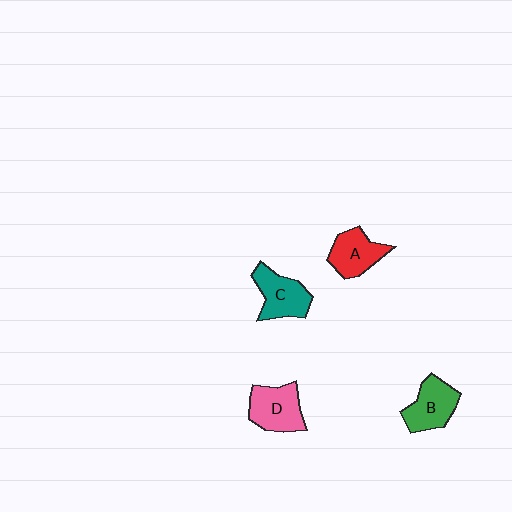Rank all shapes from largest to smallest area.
From largest to smallest: D (pink), C (teal), B (green), A (red).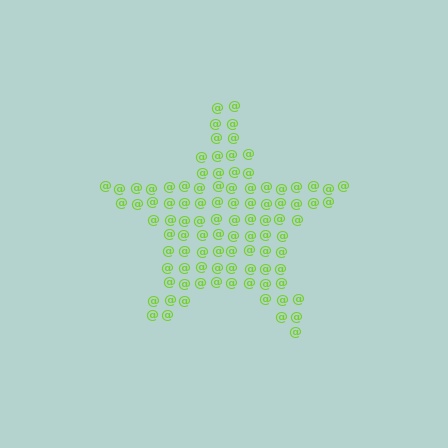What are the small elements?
The small elements are at signs.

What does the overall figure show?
The overall figure shows a star.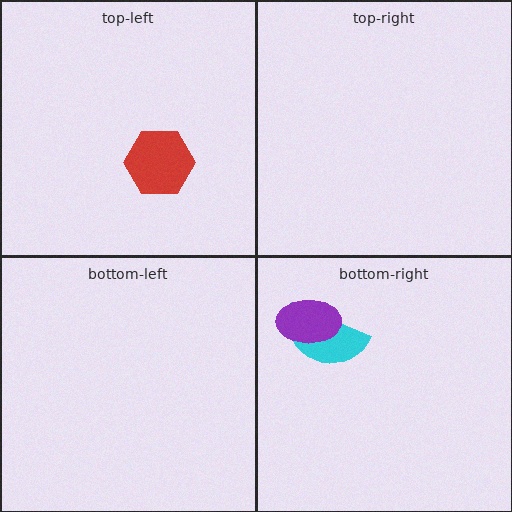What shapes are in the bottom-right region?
The cyan semicircle, the purple ellipse.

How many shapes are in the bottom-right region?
2.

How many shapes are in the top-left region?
1.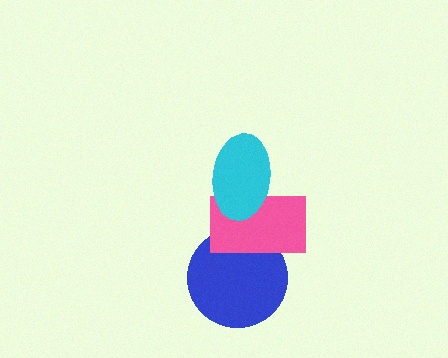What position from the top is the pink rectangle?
The pink rectangle is 2nd from the top.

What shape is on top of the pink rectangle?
The cyan ellipse is on top of the pink rectangle.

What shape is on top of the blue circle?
The pink rectangle is on top of the blue circle.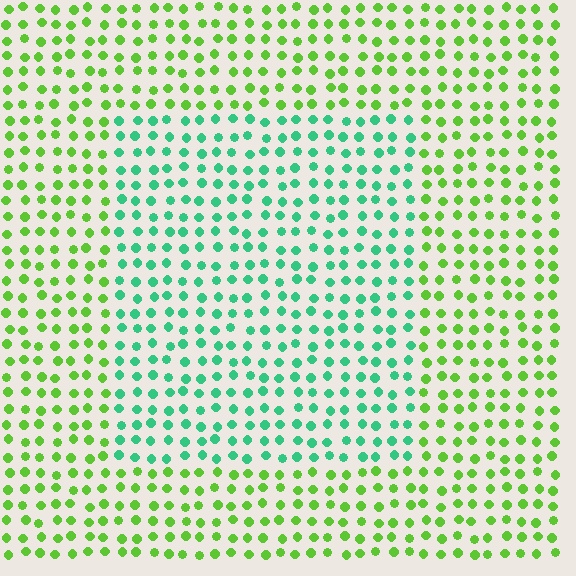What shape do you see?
I see a rectangle.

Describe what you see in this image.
The image is filled with small lime elements in a uniform arrangement. A rectangle-shaped region is visible where the elements are tinted to a slightly different hue, forming a subtle color boundary.